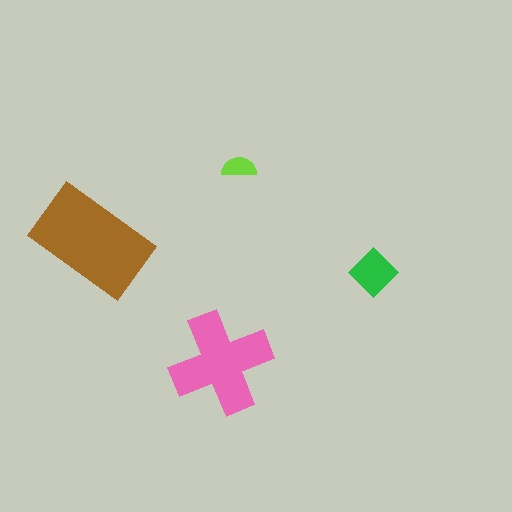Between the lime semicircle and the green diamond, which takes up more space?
The green diamond.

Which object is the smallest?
The lime semicircle.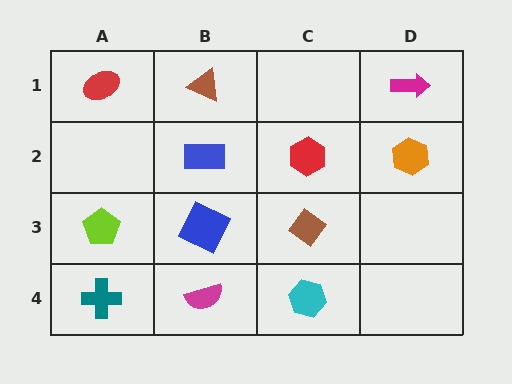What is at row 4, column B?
A magenta semicircle.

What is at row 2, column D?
An orange hexagon.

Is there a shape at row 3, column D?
No, that cell is empty.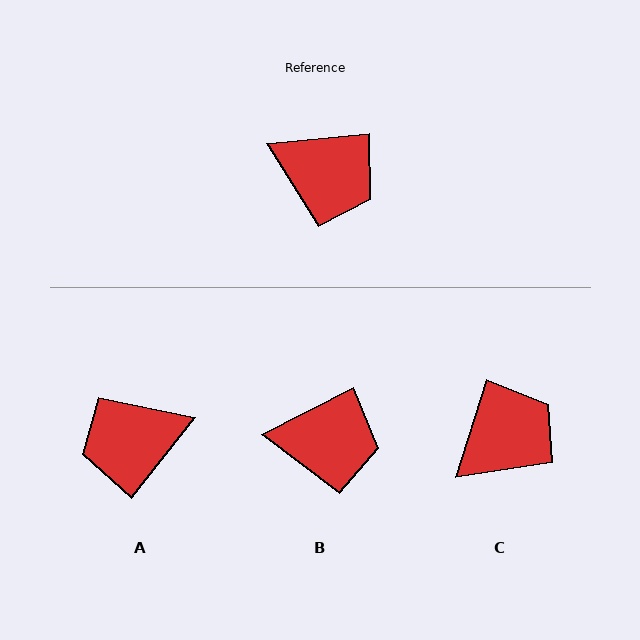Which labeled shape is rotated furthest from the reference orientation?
A, about 133 degrees away.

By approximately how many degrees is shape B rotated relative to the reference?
Approximately 22 degrees counter-clockwise.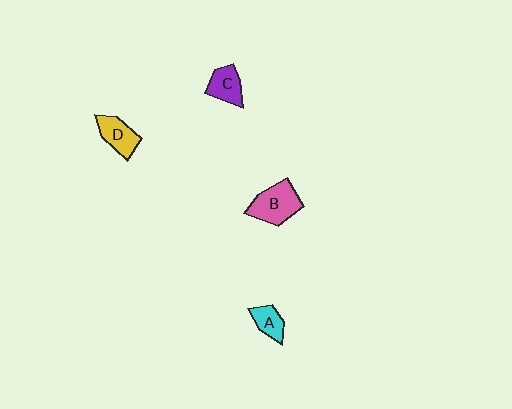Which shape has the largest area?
Shape B (pink).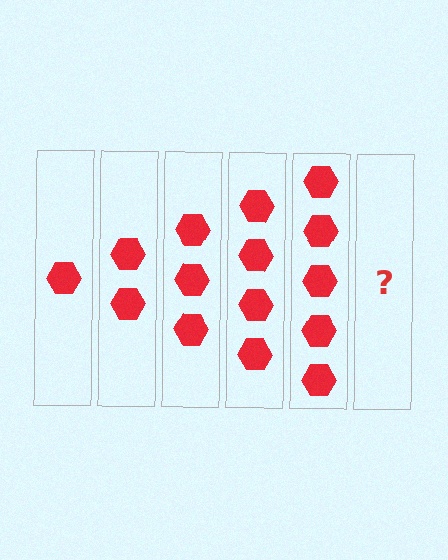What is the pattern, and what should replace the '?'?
The pattern is that each step adds one more hexagon. The '?' should be 6 hexagons.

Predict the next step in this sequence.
The next step is 6 hexagons.